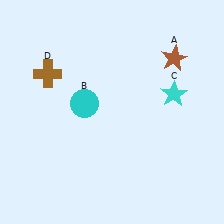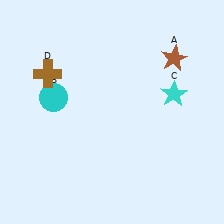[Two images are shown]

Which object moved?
The cyan circle (B) moved left.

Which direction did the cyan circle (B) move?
The cyan circle (B) moved left.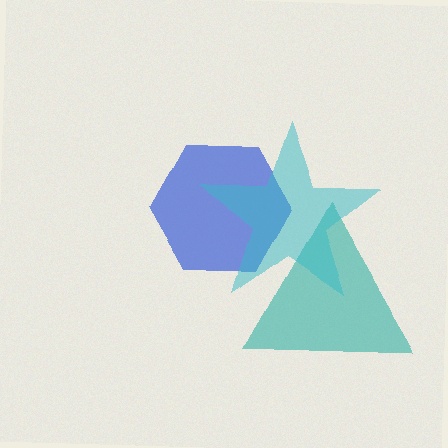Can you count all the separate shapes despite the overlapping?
Yes, there are 3 separate shapes.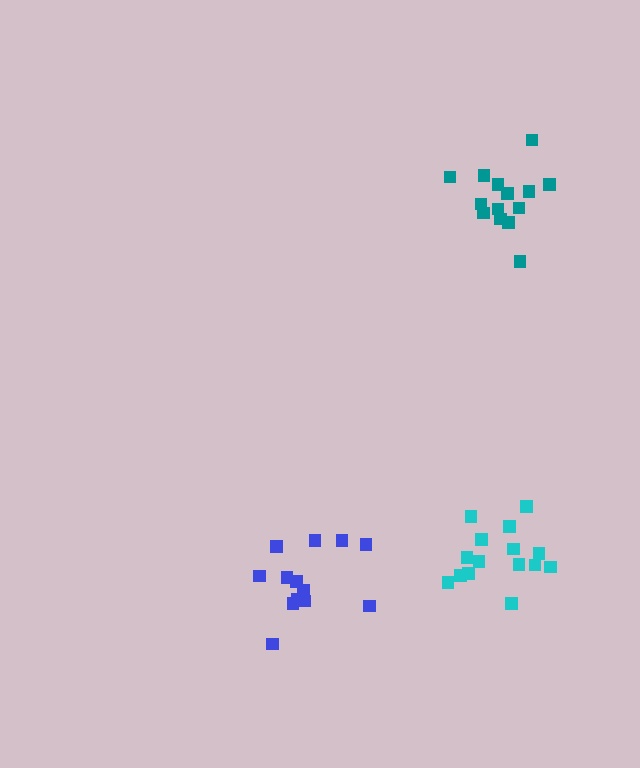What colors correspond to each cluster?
The clusters are colored: teal, blue, cyan.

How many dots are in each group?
Group 1: 14 dots, Group 2: 13 dots, Group 3: 15 dots (42 total).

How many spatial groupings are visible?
There are 3 spatial groupings.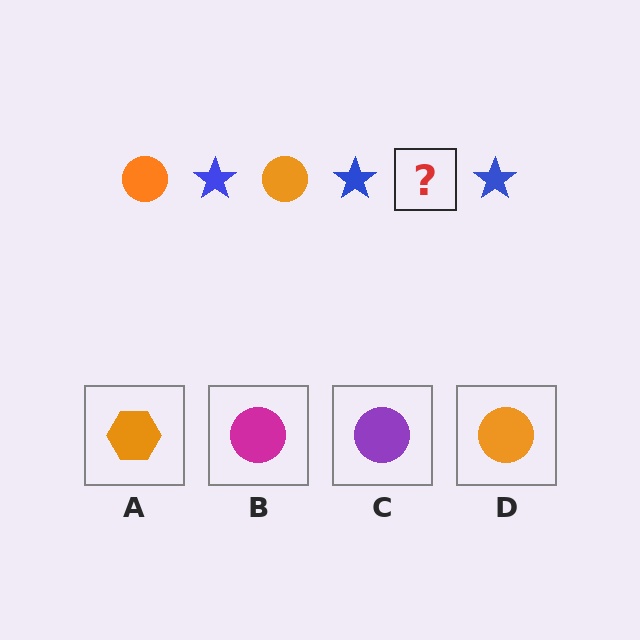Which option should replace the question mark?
Option D.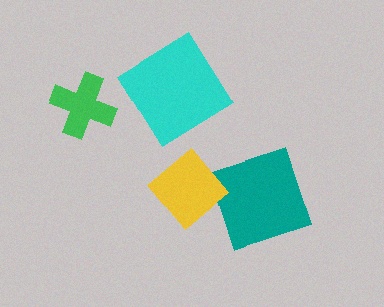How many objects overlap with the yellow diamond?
1 object overlaps with the yellow diamond.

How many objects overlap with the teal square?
1 object overlaps with the teal square.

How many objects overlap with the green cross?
0 objects overlap with the green cross.